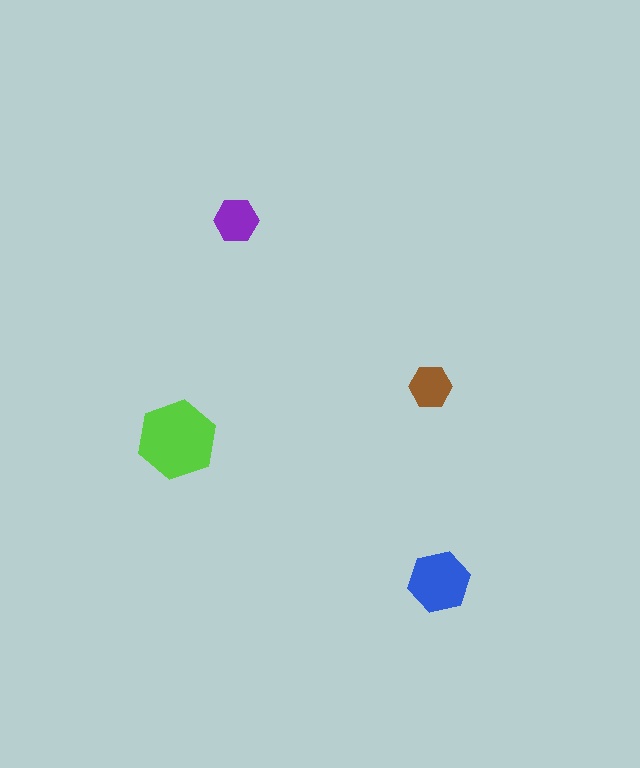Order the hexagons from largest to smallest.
the lime one, the blue one, the purple one, the brown one.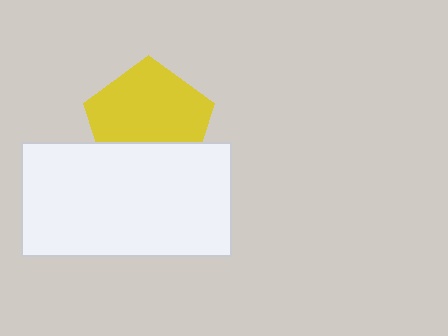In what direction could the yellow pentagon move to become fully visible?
The yellow pentagon could move up. That would shift it out from behind the white rectangle entirely.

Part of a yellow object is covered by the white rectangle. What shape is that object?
It is a pentagon.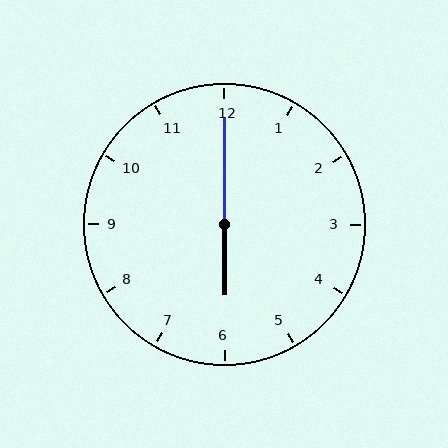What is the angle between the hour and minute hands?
Approximately 180 degrees.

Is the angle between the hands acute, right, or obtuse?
It is obtuse.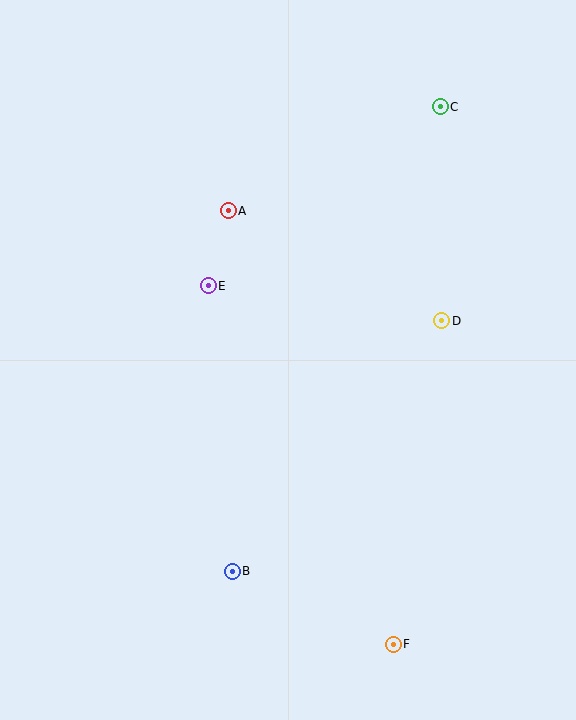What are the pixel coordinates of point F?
Point F is at (393, 644).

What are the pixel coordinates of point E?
Point E is at (208, 286).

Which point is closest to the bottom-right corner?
Point F is closest to the bottom-right corner.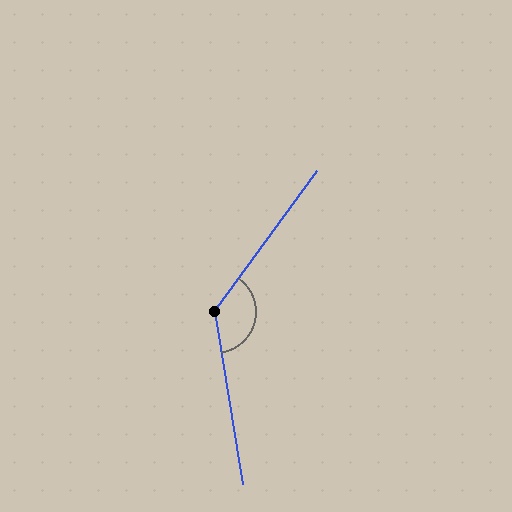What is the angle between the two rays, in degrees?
Approximately 135 degrees.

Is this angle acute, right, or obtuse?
It is obtuse.